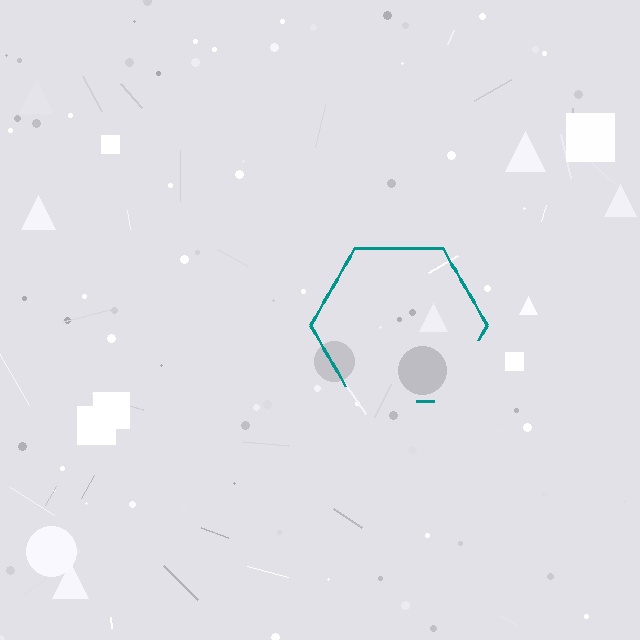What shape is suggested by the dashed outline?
The dashed outline suggests a hexagon.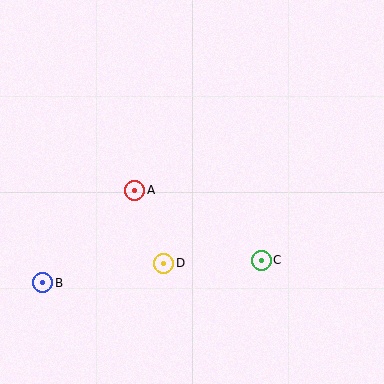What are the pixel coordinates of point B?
Point B is at (43, 283).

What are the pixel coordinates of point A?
Point A is at (135, 190).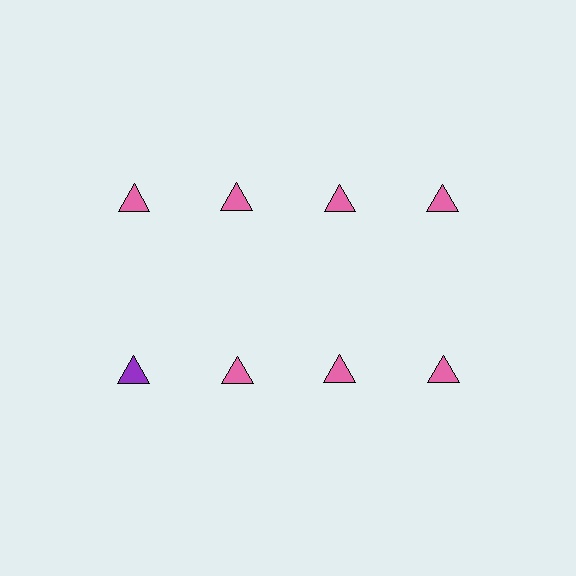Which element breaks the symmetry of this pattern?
The purple triangle in the second row, leftmost column breaks the symmetry. All other shapes are pink triangles.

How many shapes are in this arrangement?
There are 8 shapes arranged in a grid pattern.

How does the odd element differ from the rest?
It has a different color: purple instead of pink.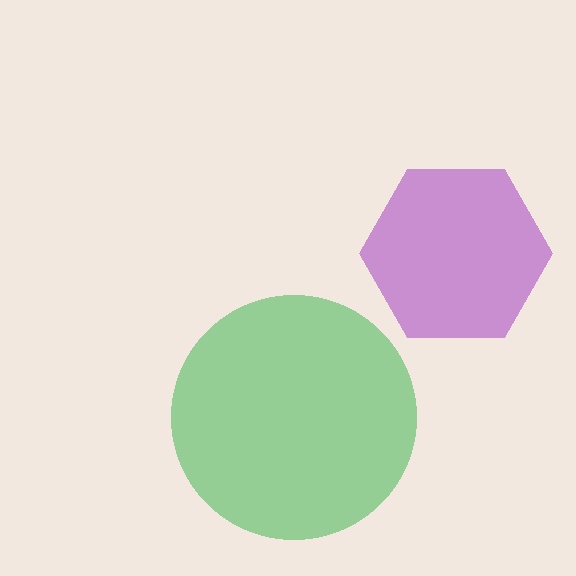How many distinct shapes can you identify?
There are 2 distinct shapes: a green circle, a purple hexagon.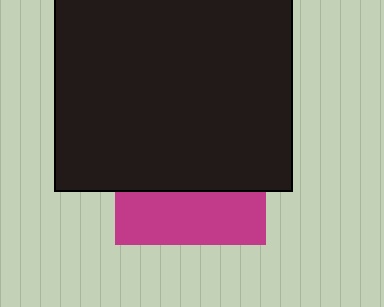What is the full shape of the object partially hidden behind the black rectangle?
The partially hidden object is a magenta square.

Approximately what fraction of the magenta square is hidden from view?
Roughly 64% of the magenta square is hidden behind the black rectangle.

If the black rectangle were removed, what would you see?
You would see the complete magenta square.